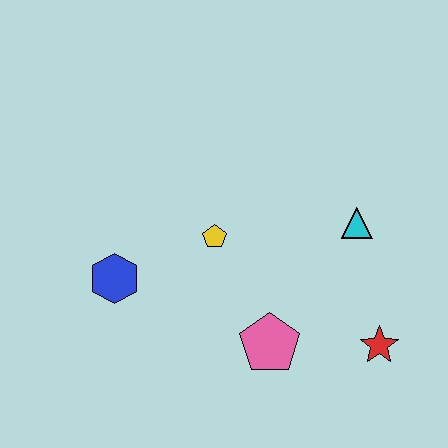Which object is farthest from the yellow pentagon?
The red star is farthest from the yellow pentagon.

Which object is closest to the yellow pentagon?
The blue hexagon is closest to the yellow pentagon.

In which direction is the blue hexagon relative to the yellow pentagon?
The blue hexagon is to the left of the yellow pentagon.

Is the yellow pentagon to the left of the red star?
Yes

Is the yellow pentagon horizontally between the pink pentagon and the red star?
No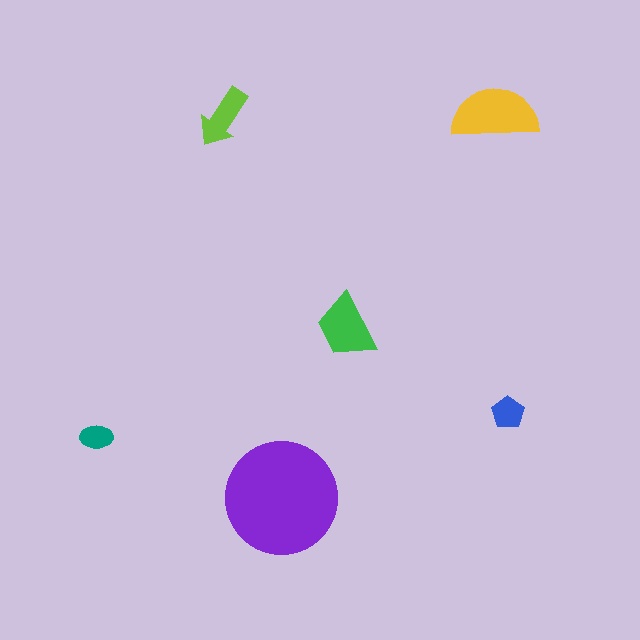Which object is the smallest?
The teal ellipse.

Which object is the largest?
The purple circle.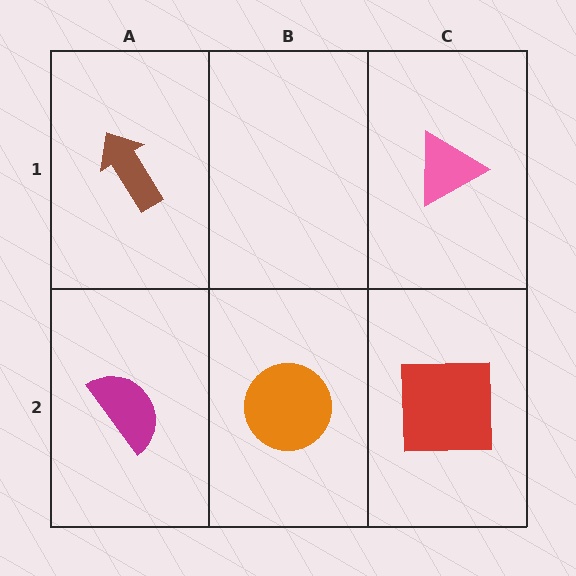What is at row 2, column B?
An orange circle.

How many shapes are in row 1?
2 shapes.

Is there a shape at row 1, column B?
No, that cell is empty.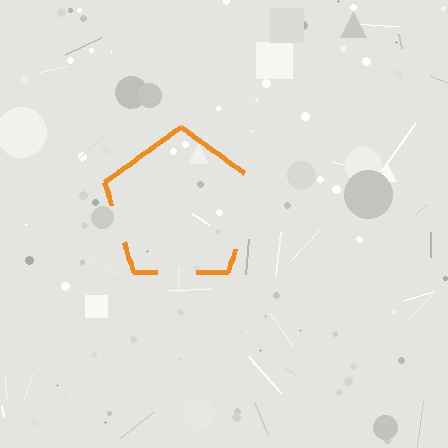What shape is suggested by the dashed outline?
The dashed outline suggests a pentagon.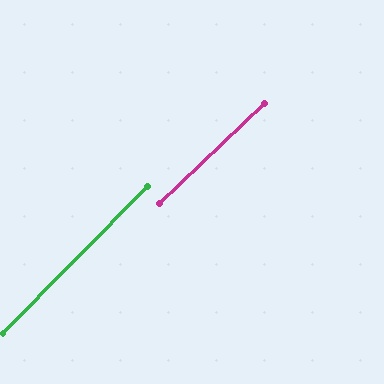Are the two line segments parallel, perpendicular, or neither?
Parallel — their directions differ by only 2.0°.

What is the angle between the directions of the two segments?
Approximately 2 degrees.